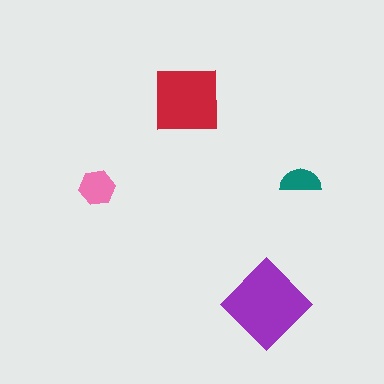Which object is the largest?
The purple diamond.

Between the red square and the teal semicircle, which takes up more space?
The red square.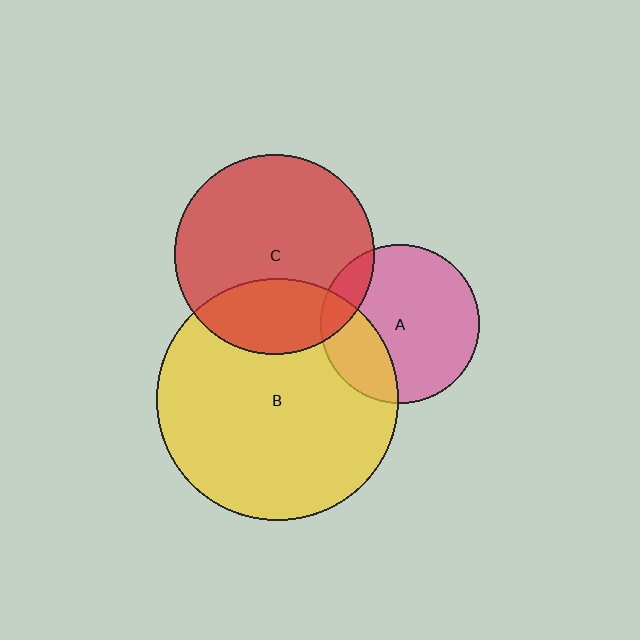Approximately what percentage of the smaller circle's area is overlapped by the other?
Approximately 30%.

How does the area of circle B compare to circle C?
Approximately 1.5 times.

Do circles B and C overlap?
Yes.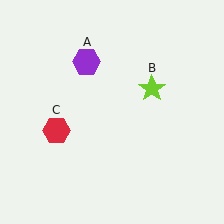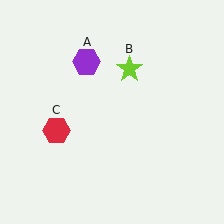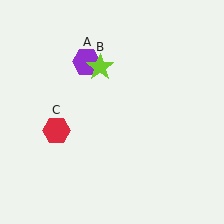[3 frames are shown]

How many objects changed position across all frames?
1 object changed position: lime star (object B).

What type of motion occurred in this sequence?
The lime star (object B) rotated counterclockwise around the center of the scene.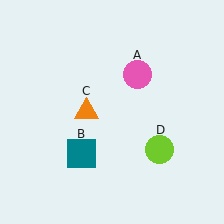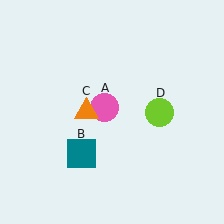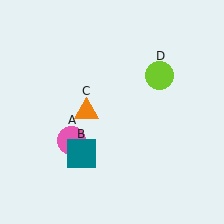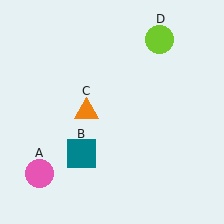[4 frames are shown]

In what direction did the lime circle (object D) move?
The lime circle (object D) moved up.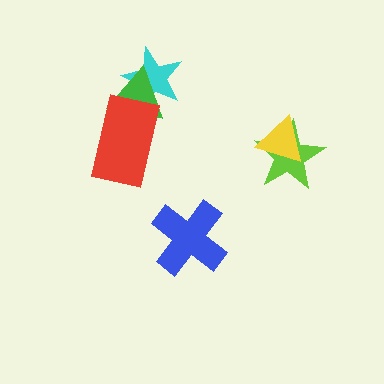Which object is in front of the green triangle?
The red rectangle is in front of the green triangle.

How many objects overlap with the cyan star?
1 object overlaps with the cyan star.